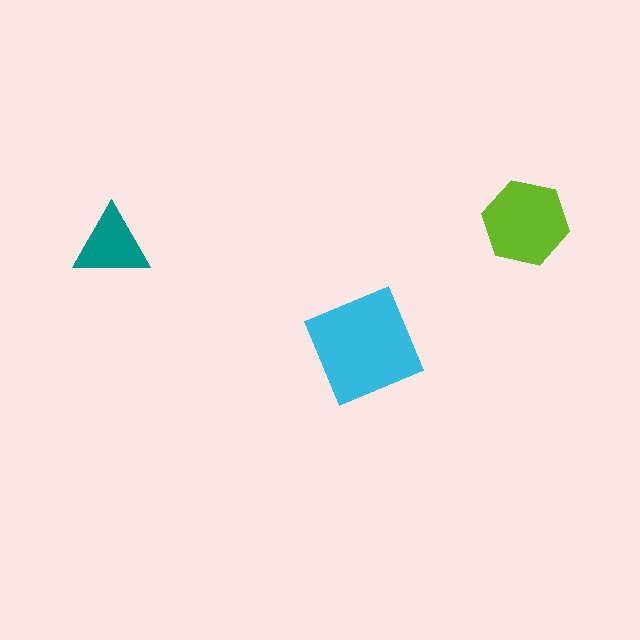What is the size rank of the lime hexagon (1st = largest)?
2nd.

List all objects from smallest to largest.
The teal triangle, the lime hexagon, the cyan square.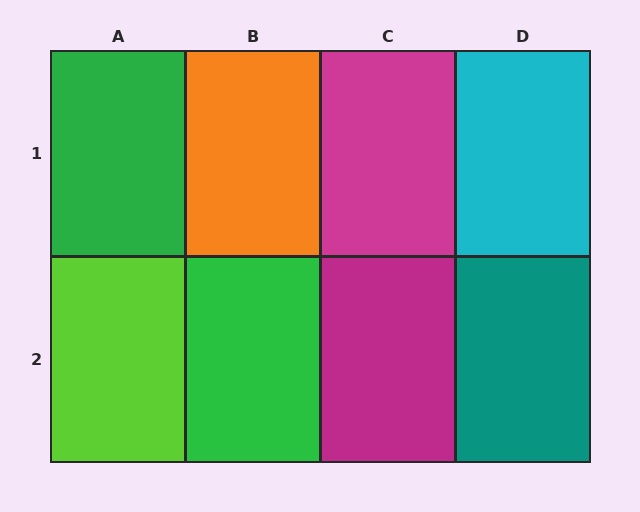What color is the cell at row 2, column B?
Green.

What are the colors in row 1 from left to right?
Green, orange, magenta, cyan.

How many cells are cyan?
1 cell is cyan.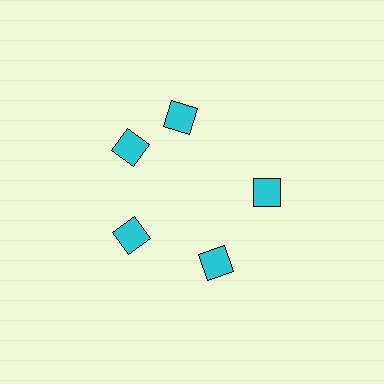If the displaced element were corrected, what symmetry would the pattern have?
It would have 5-fold rotational symmetry — the pattern would map onto itself every 72 degrees.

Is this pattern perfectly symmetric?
No. The 5 cyan diamonds are arranged in a ring, but one element near the 1 o'clock position is rotated out of alignment along the ring, breaking the 5-fold rotational symmetry.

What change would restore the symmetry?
The symmetry would be restored by rotating it back into even spacing with its neighbors so that all 5 diamonds sit at equal angles and equal distance from the center.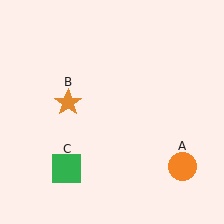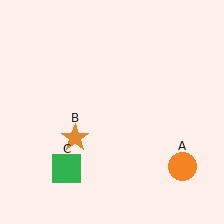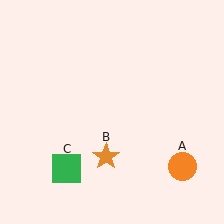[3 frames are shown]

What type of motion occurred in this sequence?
The orange star (object B) rotated counterclockwise around the center of the scene.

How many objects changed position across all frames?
1 object changed position: orange star (object B).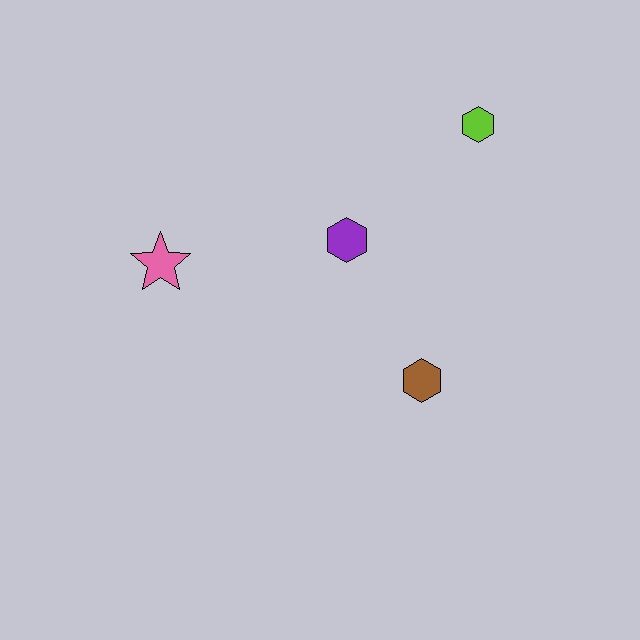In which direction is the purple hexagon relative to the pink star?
The purple hexagon is to the right of the pink star.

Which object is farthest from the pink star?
The lime hexagon is farthest from the pink star.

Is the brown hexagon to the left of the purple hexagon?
No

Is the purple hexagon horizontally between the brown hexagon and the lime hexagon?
No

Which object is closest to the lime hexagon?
The purple hexagon is closest to the lime hexagon.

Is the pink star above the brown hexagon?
Yes